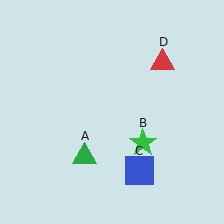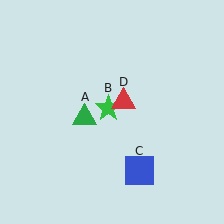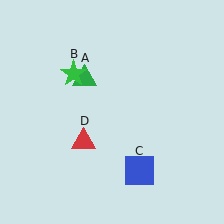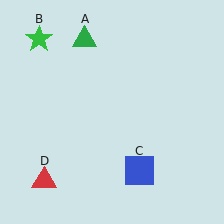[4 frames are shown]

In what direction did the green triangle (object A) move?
The green triangle (object A) moved up.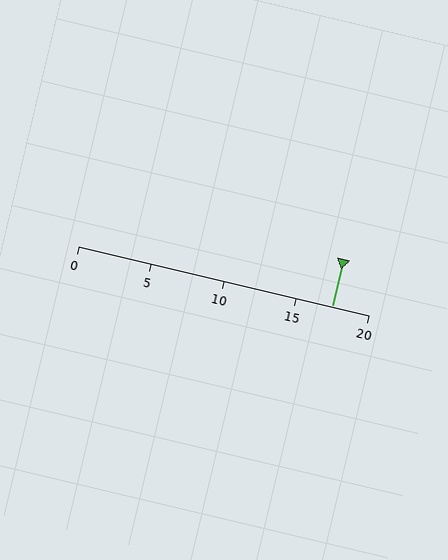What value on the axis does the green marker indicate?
The marker indicates approximately 17.5.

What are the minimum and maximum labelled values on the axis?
The axis runs from 0 to 20.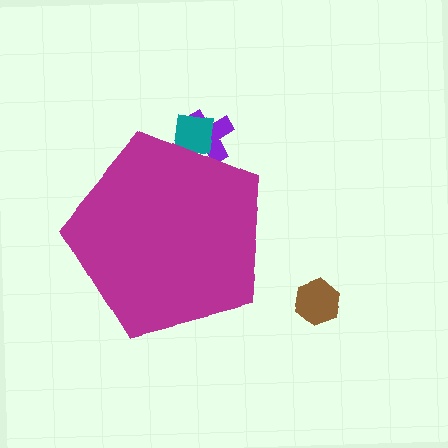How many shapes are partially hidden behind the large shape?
2 shapes are partially hidden.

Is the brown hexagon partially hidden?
No, the brown hexagon is fully visible.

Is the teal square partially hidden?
Yes, the teal square is partially hidden behind the magenta pentagon.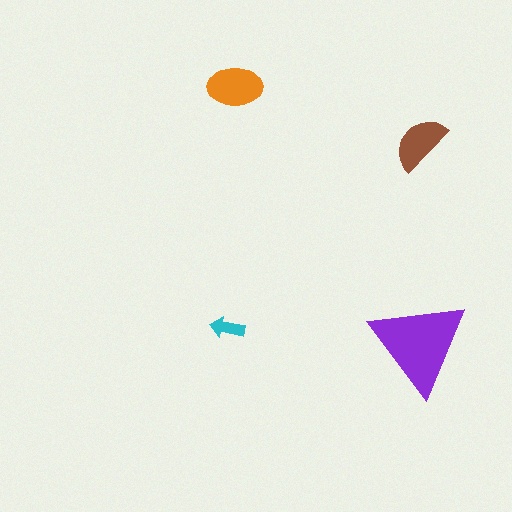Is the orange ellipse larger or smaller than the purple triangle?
Smaller.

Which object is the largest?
The purple triangle.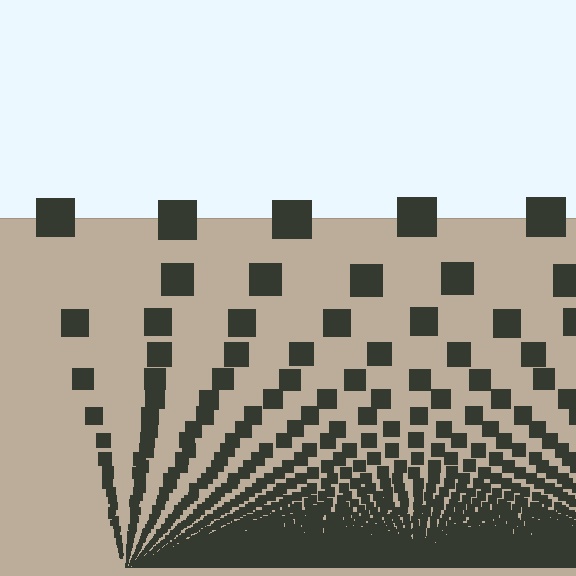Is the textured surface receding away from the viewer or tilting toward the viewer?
The surface appears to tilt toward the viewer. Texture elements get larger and sparser toward the top.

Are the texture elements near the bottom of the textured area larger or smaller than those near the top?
Smaller. The gradient is inverted — elements near the bottom are smaller and denser.